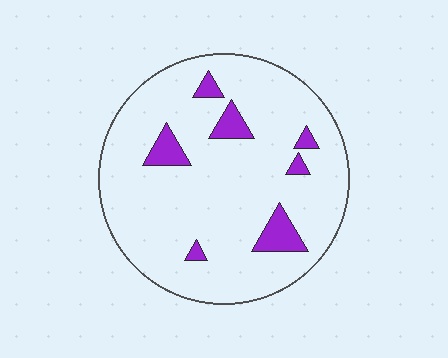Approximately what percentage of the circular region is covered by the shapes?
Approximately 10%.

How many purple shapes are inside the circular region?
7.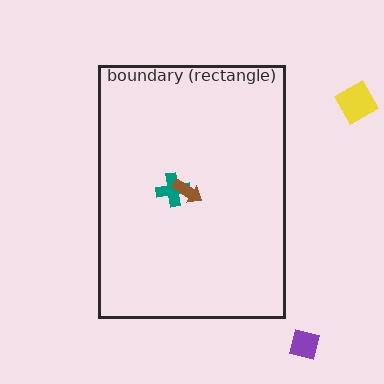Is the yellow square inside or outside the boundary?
Outside.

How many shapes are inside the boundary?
2 inside, 2 outside.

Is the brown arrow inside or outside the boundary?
Inside.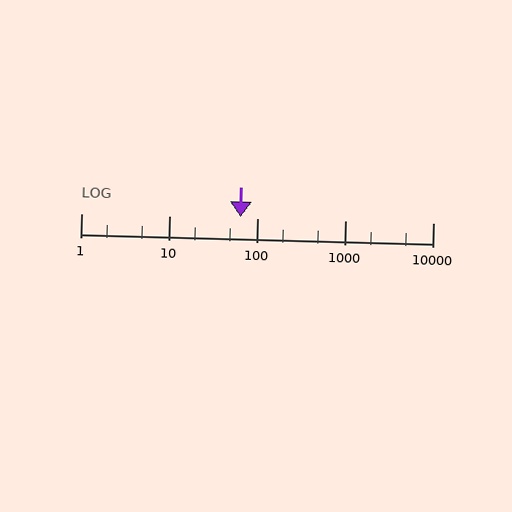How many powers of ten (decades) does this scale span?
The scale spans 4 decades, from 1 to 10000.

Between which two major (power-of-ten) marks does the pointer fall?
The pointer is between 10 and 100.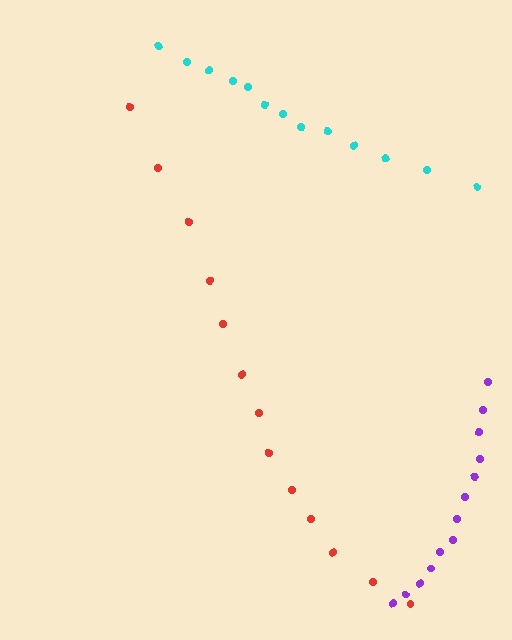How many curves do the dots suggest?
There are 3 distinct paths.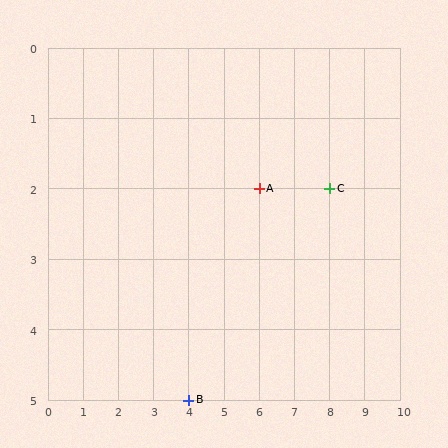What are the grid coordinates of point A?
Point A is at grid coordinates (6, 2).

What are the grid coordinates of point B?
Point B is at grid coordinates (4, 5).